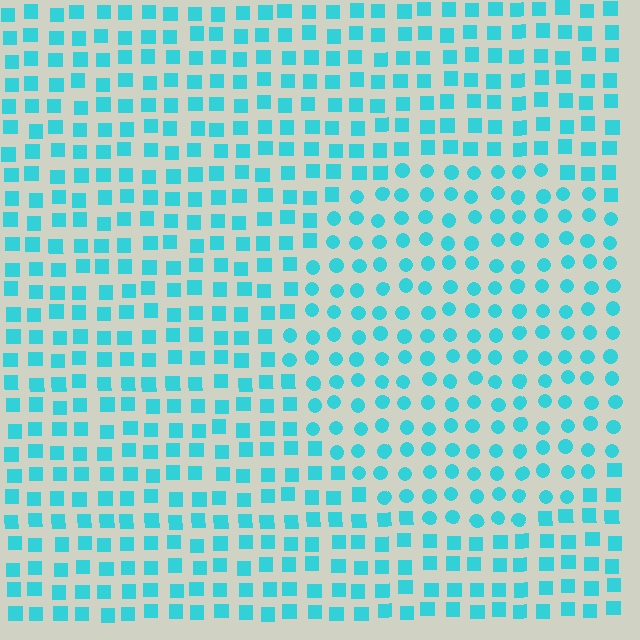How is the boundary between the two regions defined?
The boundary is defined by a change in element shape: circles inside vs. squares outside. All elements share the same color and spacing.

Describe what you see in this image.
The image is filled with small cyan elements arranged in a uniform grid. A circle-shaped region contains circles, while the surrounding area contains squares. The boundary is defined purely by the change in element shape.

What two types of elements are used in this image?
The image uses circles inside the circle region and squares outside it.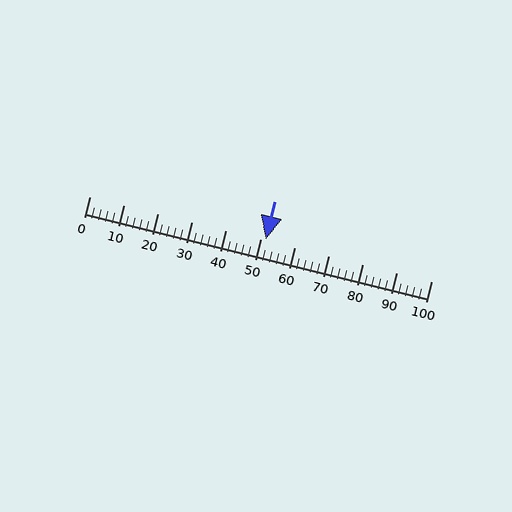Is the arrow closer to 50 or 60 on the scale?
The arrow is closer to 50.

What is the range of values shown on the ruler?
The ruler shows values from 0 to 100.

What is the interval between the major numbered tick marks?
The major tick marks are spaced 10 units apart.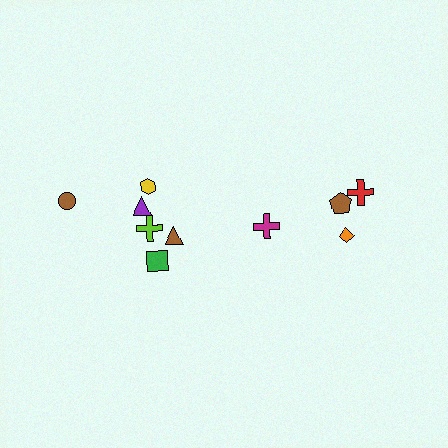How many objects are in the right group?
There are 4 objects.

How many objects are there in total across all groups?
There are 10 objects.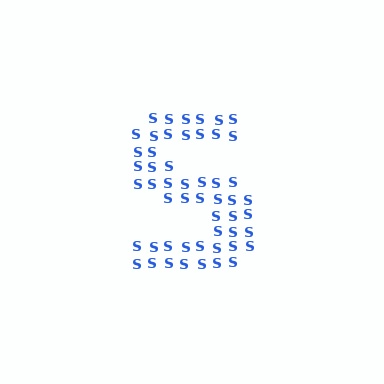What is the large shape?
The large shape is the letter S.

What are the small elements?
The small elements are letter S's.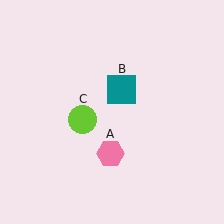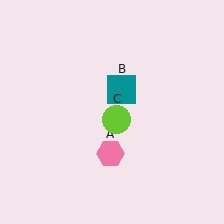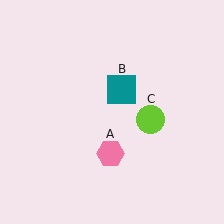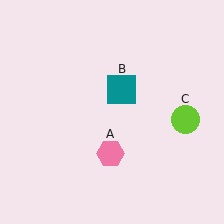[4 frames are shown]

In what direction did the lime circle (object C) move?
The lime circle (object C) moved right.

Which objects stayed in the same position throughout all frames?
Pink hexagon (object A) and teal square (object B) remained stationary.